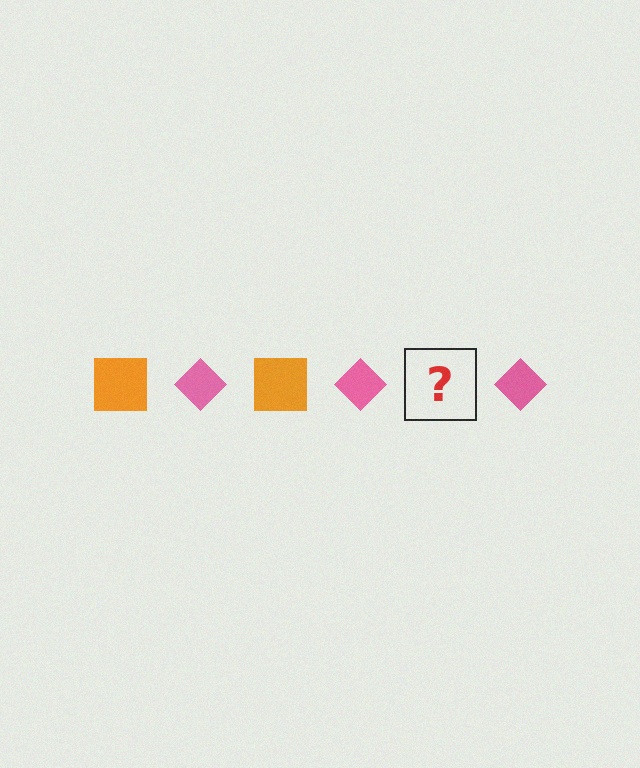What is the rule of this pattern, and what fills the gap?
The rule is that the pattern alternates between orange square and pink diamond. The gap should be filled with an orange square.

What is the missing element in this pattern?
The missing element is an orange square.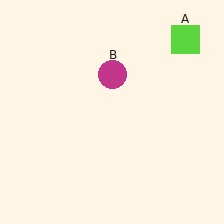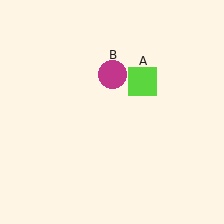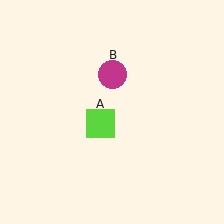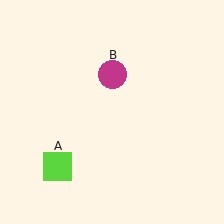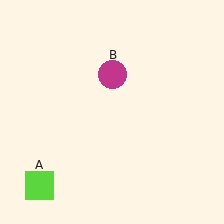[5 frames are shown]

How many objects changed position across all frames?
1 object changed position: lime square (object A).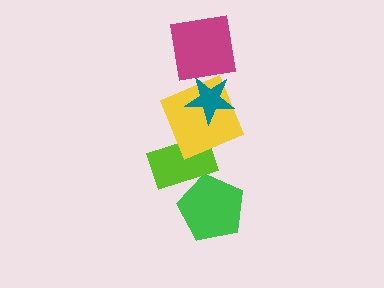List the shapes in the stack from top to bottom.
From top to bottom: the magenta square, the teal star, the yellow square, the lime rectangle, the green pentagon.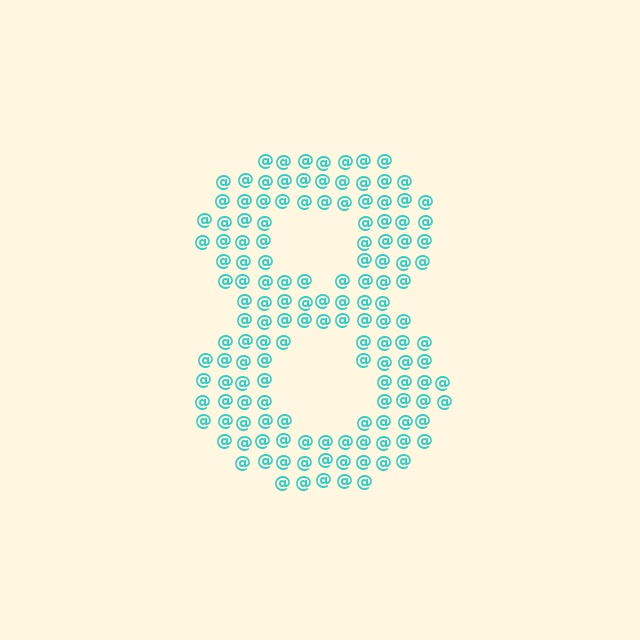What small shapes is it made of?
It is made of small at signs.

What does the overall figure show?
The overall figure shows the digit 8.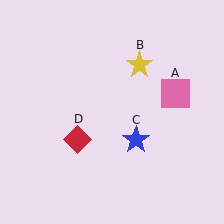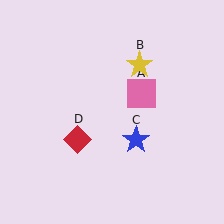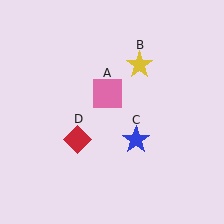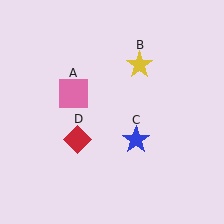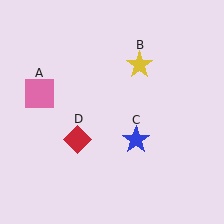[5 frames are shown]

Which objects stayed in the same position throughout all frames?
Yellow star (object B) and blue star (object C) and red diamond (object D) remained stationary.